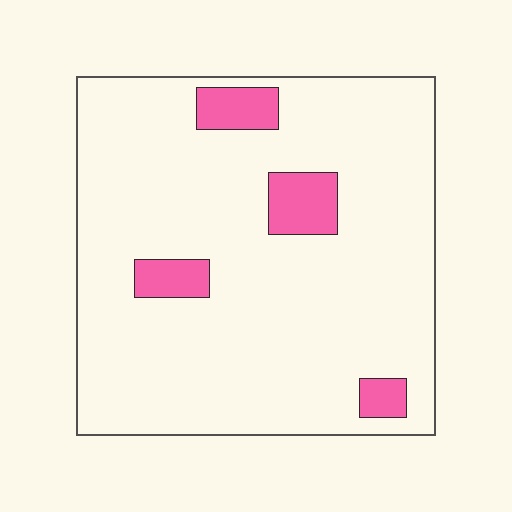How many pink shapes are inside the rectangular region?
4.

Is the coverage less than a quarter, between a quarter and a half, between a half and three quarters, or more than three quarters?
Less than a quarter.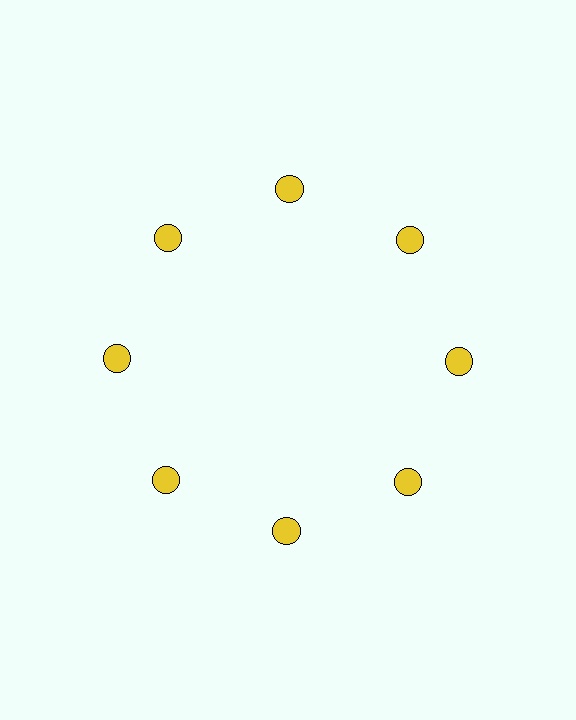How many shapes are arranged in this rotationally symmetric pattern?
There are 8 shapes, arranged in 8 groups of 1.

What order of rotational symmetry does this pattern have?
This pattern has 8-fold rotational symmetry.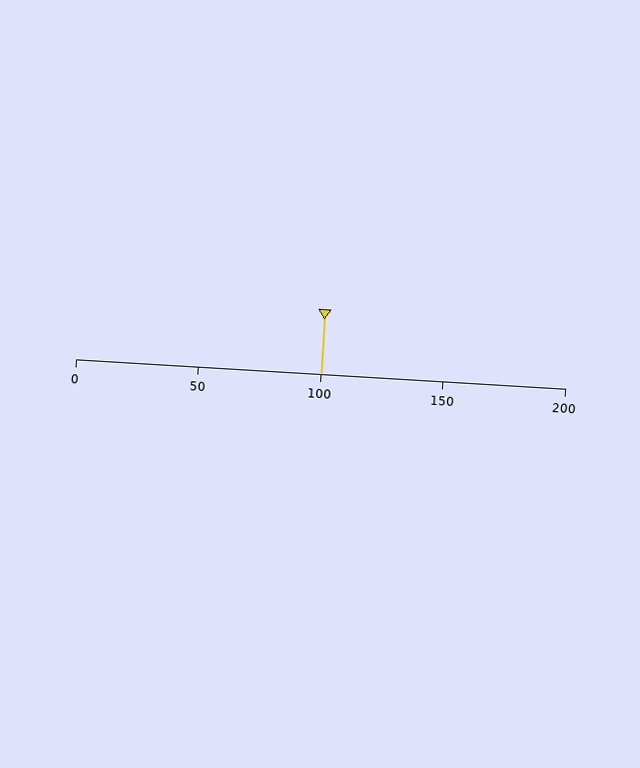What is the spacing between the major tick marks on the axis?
The major ticks are spaced 50 apart.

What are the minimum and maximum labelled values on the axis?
The axis runs from 0 to 200.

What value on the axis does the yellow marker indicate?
The marker indicates approximately 100.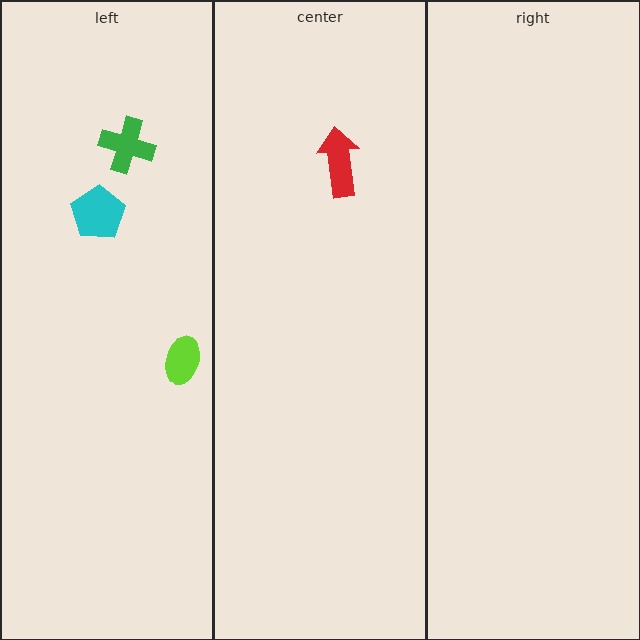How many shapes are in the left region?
3.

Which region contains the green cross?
The left region.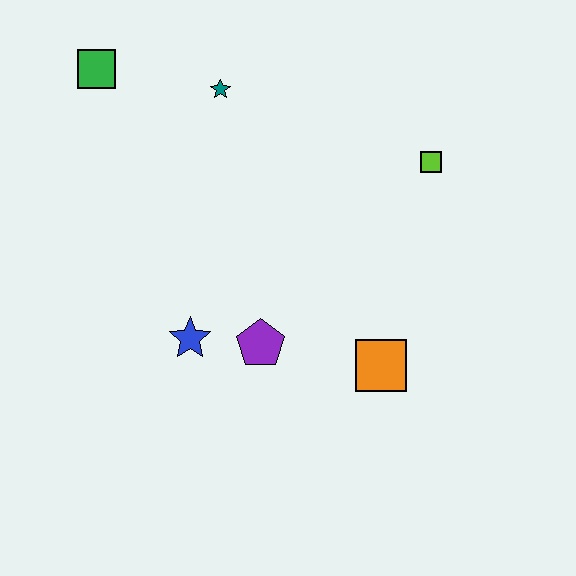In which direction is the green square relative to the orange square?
The green square is above the orange square.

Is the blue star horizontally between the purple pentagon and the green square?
Yes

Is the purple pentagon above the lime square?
No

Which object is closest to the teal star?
The green square is closest to the teal star.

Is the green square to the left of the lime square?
Yes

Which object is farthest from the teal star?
The orange square is farthest from the teal star.